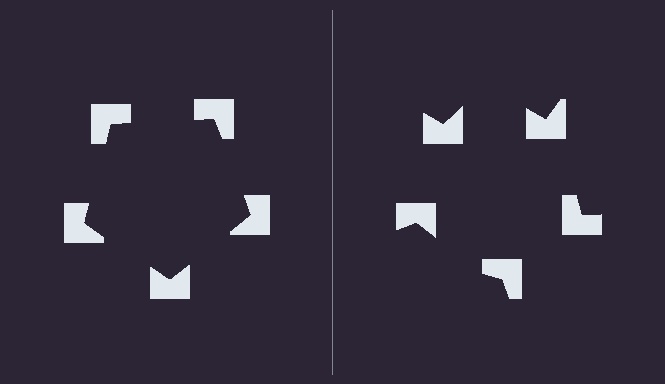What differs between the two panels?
The notched squares are positioned identically on both sides; only the wedge orientations differ. On the left they align to a pentagon; on the right they are misaligned.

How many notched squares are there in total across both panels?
10 — 5 on each side.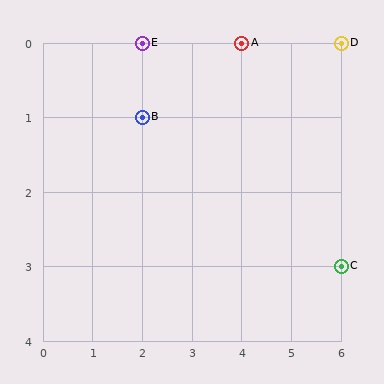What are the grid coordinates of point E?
Point E is at grid coordinates (2, 0).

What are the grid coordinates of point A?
Point A is at grid coordinates (4, 0).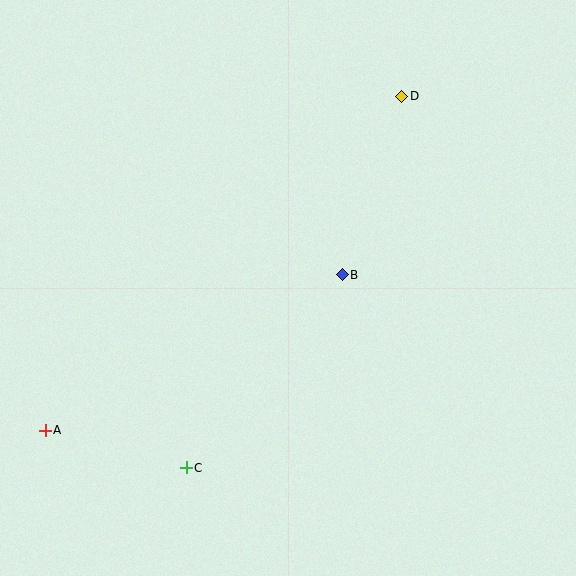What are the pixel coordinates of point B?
Point B is at (342, 275).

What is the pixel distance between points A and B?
The distance between A and B is 335 pixels.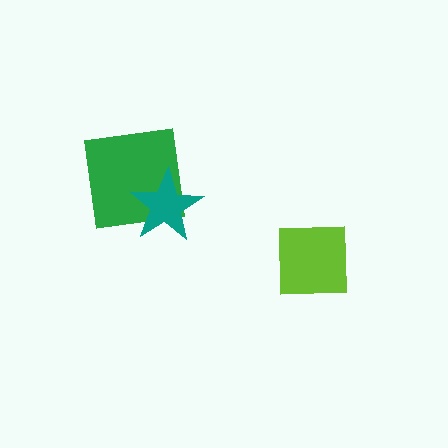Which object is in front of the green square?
The teal star is in front of the green square.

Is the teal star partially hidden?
No, no other shape covers it.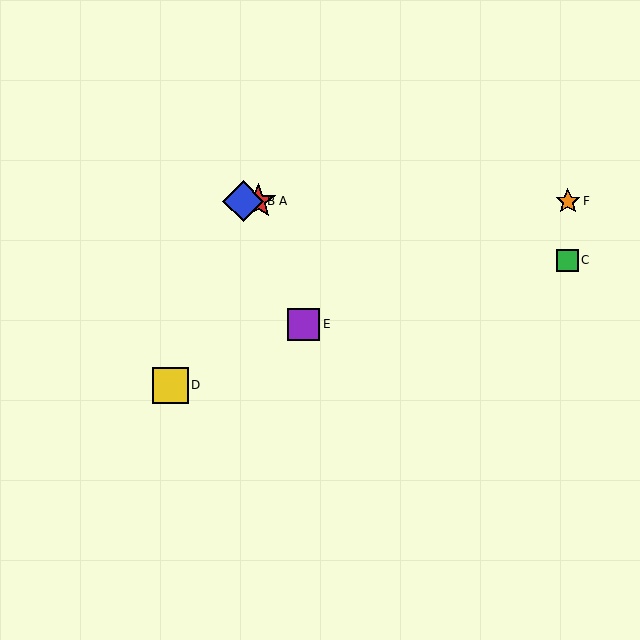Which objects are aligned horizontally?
Objects A, B, F are aligned horizontally.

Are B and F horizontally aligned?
Yes, both are at y≈201.